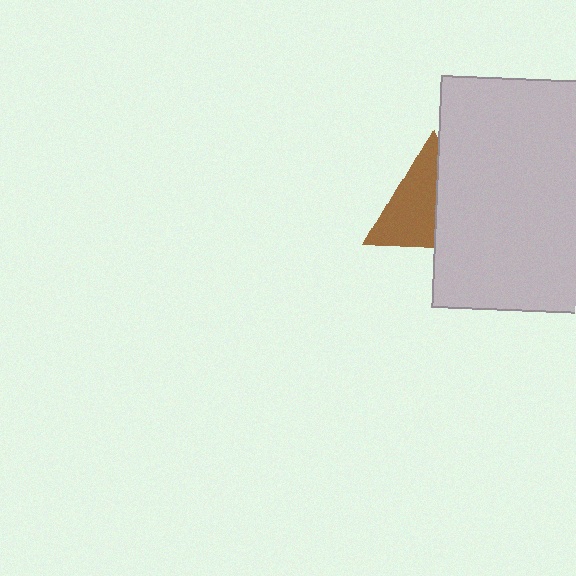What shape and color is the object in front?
The object in front is a light gray rectangle.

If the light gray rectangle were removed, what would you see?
You would see the complete brown triangle.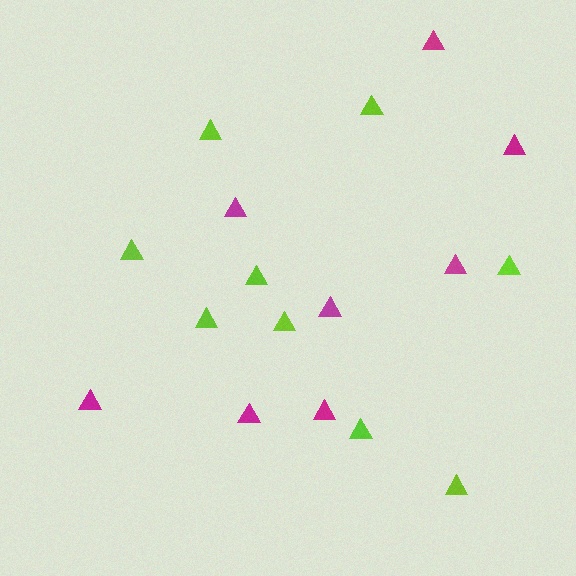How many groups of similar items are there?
There are 2 groups: one group of magenta triangles (8) and one group of lime triangles (9).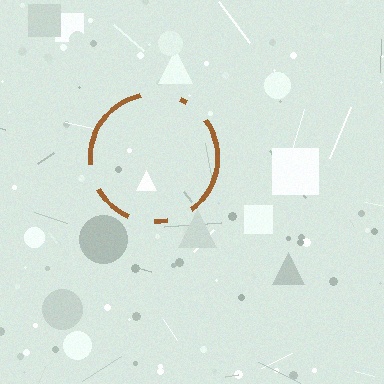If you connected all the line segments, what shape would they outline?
They would outline a circle.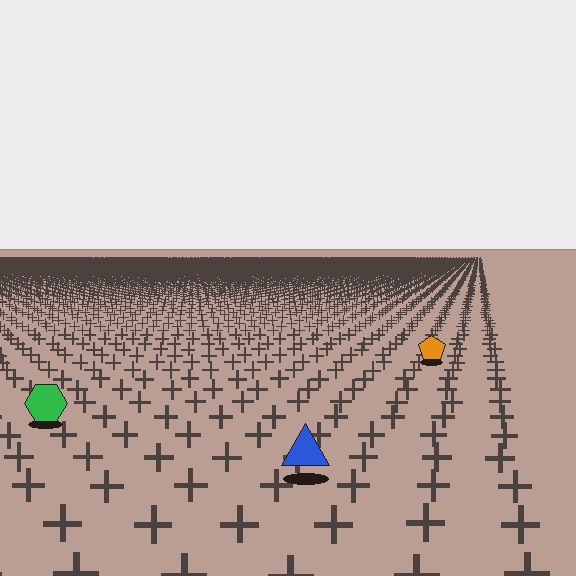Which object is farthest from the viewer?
The orange pentagon is farthest from the viewer. It appears smaller and the ground texture around it is denser.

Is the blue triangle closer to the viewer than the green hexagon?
Yes. The blue triangle is closer — you can tell from the texture gradient: the ground texture is coarser near it.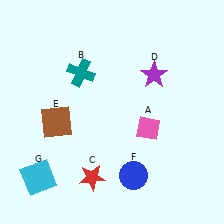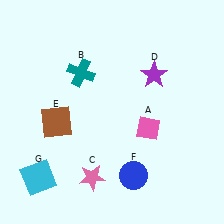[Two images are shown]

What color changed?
The star (C) changed from red in Image 1 to pink in Image 2.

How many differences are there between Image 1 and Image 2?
There is 1 difference between the two images.